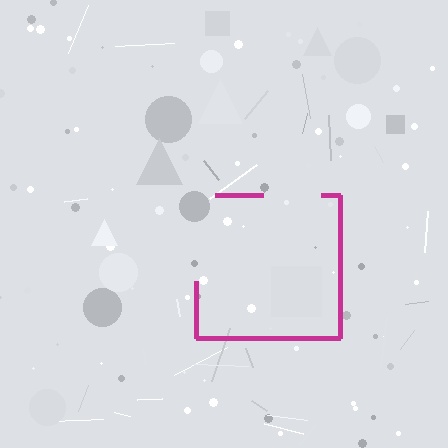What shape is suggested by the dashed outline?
The dashed outline suggests a square.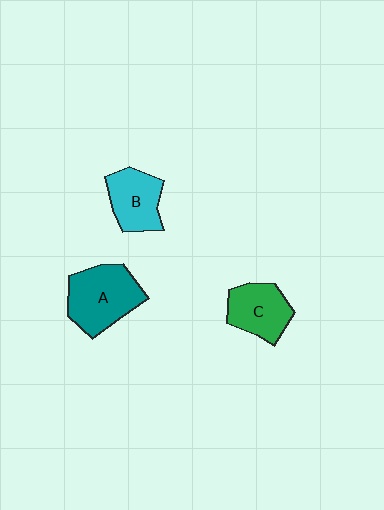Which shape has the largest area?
Shape A (teal).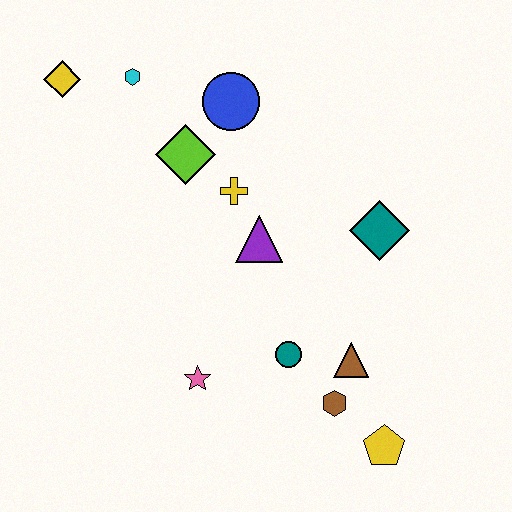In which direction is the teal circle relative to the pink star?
The teal circle is to the right of the pink star.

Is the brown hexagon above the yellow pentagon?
Yes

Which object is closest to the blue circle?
The lime diamond is closest to the blue circle.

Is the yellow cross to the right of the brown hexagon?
No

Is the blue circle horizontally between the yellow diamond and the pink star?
No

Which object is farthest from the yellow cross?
The yellow pentagon is farthest from the yellow cross.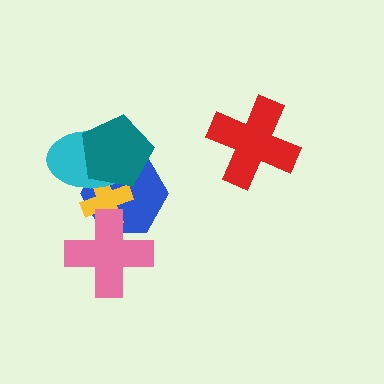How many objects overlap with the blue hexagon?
4 objects overlap with the blue hexagon.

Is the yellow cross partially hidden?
Yes, it is partially covered by another shape.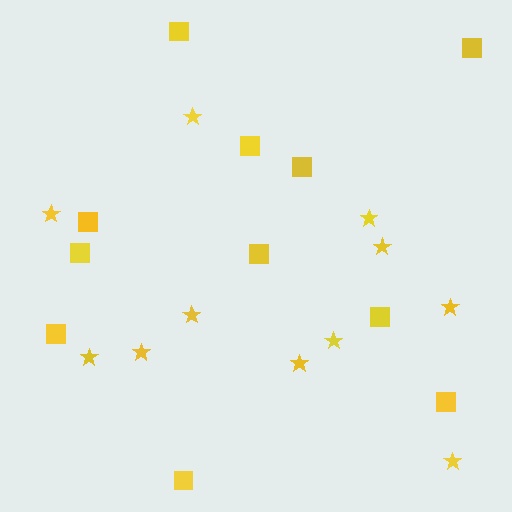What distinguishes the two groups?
There are 2 groups: one group of squares (11) and one group of stars (11).